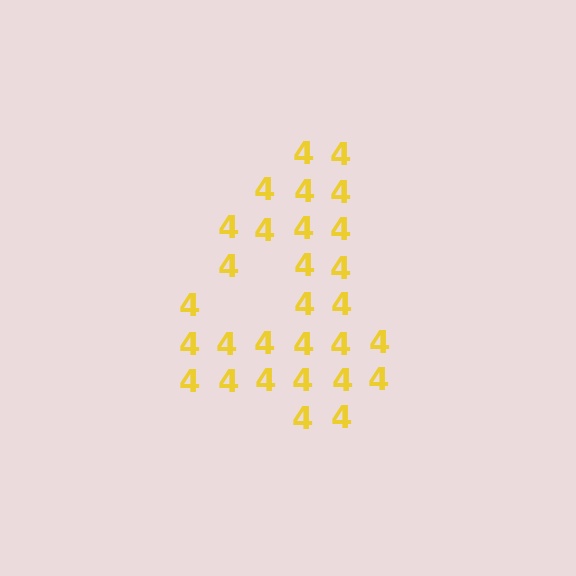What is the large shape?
The large shape is the digit 4.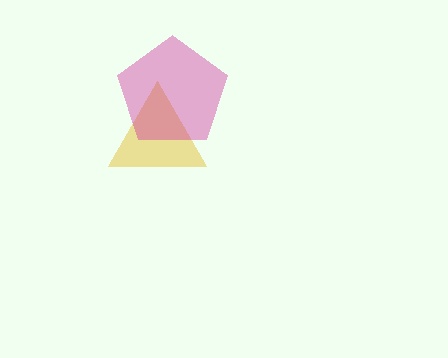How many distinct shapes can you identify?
There are 2 distinct shapes: a yellow triangle, a magenta pentagon.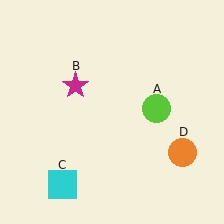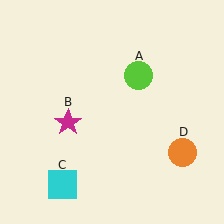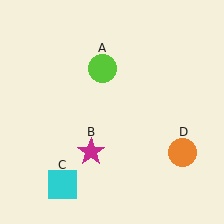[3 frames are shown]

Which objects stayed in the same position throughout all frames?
Cyan square (object C) and orange circle (object D) remained stationary.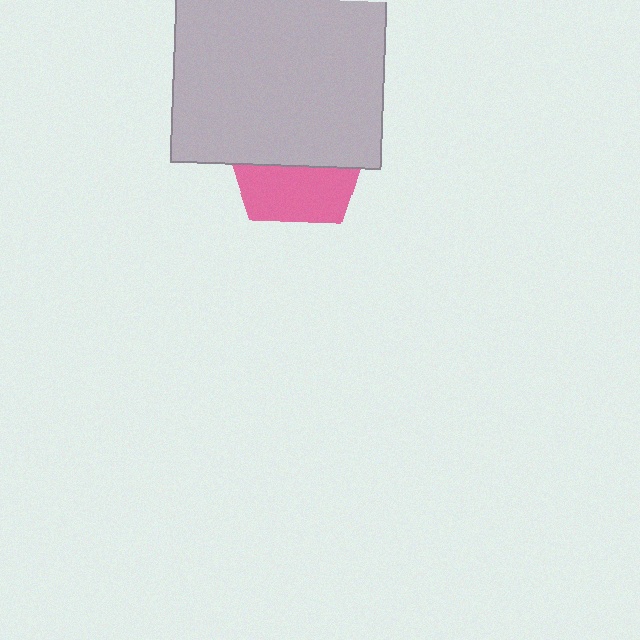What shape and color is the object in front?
The object in front is a light gray rectangle.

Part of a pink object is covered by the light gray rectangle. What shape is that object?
It is a pentagon.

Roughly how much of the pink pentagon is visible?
A small part of it is visible (roughly 41%).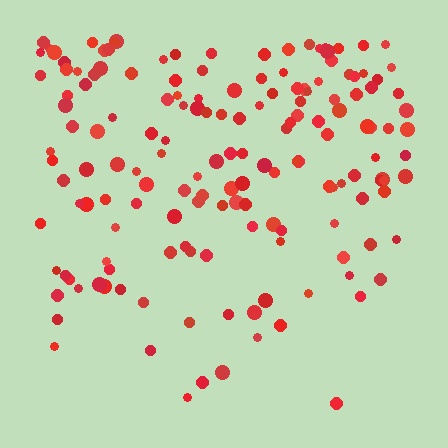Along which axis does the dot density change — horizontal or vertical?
Vertical.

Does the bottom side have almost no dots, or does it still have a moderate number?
Still a moderate number, just noticeably fewer than the top.